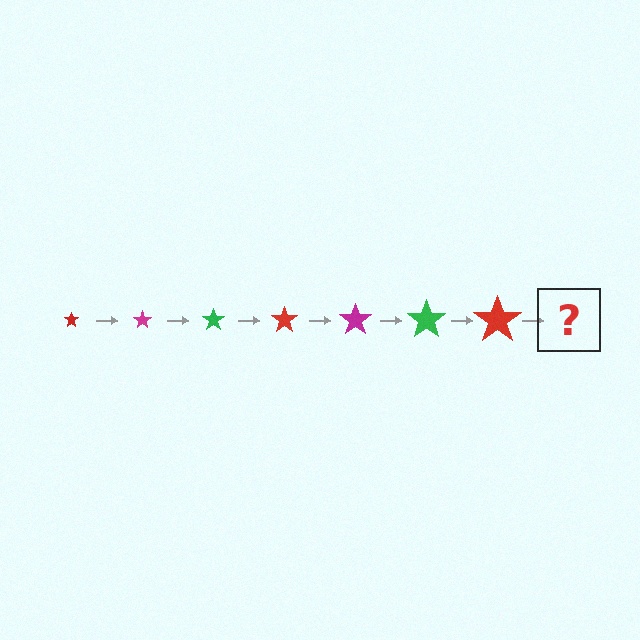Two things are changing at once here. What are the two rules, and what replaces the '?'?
The two rules are that the star grows larger each step and the color cycles through red, magenta, and green. The '?' should be a magenta star, larger than the previous one.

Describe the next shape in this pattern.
It should be a magenta star, larger than the previous one.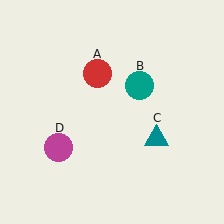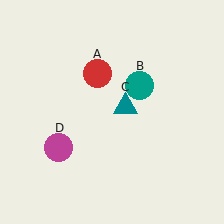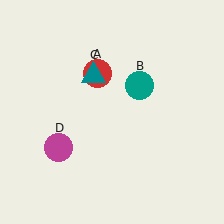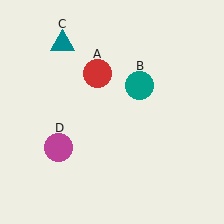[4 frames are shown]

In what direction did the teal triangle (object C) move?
The teal triangle (object C) moved up and to the left.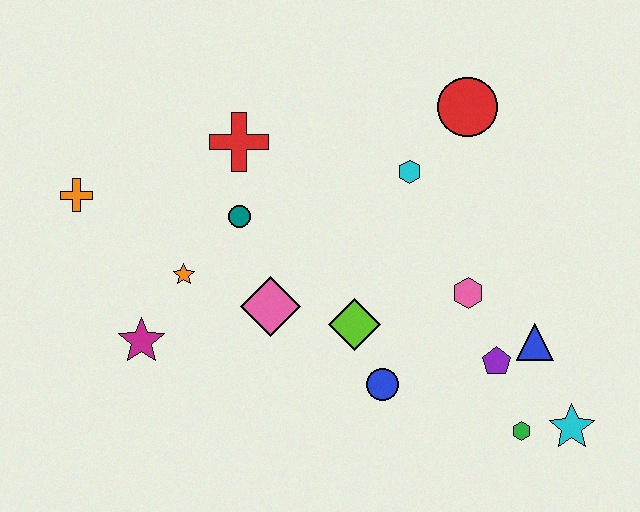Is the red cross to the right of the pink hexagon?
No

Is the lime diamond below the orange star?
Yes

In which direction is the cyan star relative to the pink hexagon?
The cyan star is below the pink hexagon.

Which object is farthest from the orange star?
The cyan star is farthest from the orange star.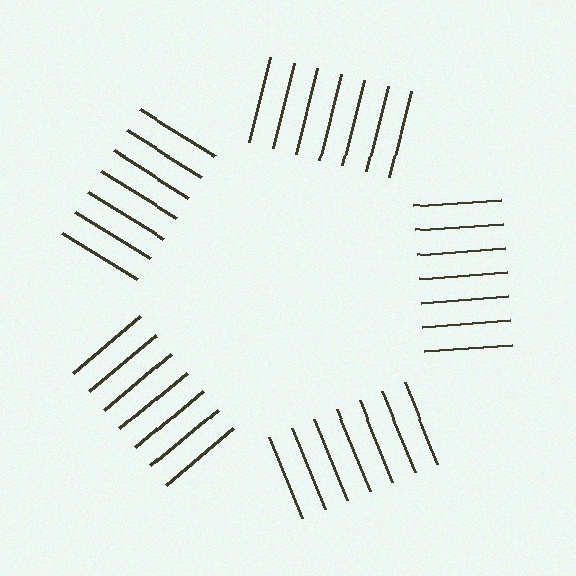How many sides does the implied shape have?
5 sides — the line-ends trace a pentagon.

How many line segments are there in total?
35 — 7 along each of the 5 edges.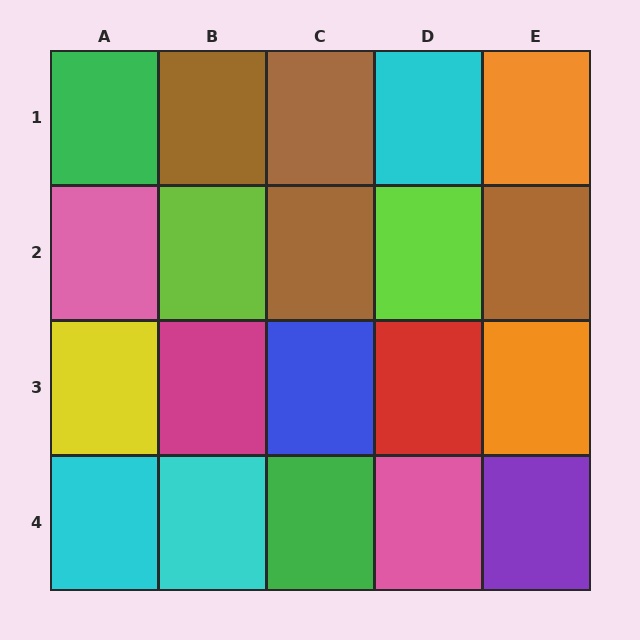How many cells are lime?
2 cells are lime.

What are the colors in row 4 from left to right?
Cyan, cyan, green, pink, purple.